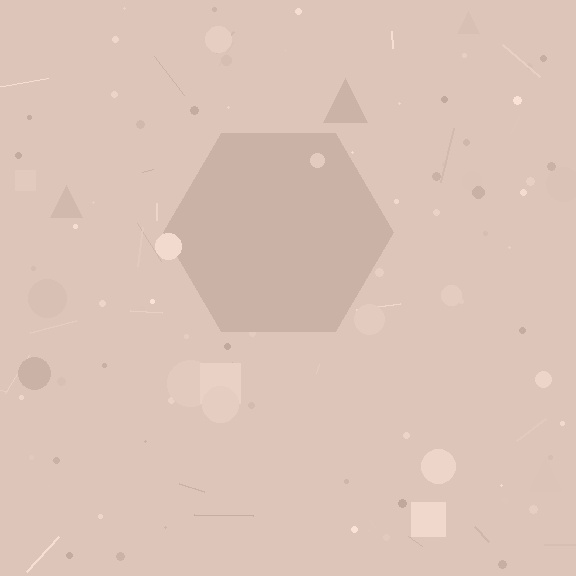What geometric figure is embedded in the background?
A hexagon is embedded in the background.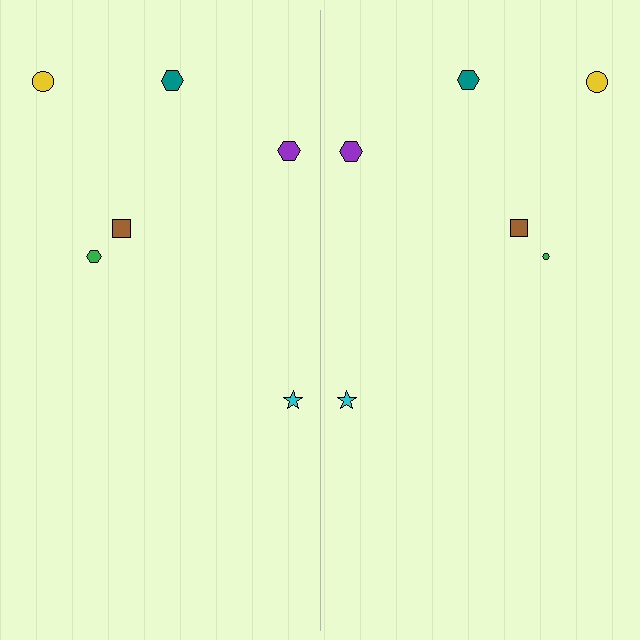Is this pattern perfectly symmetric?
No, the pattern is not perfectly symmetric. The green hexagon on the right side has a different size than its mirror counterpart.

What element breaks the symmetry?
The green hexagon on the right side has a different size than its mirror counterpart.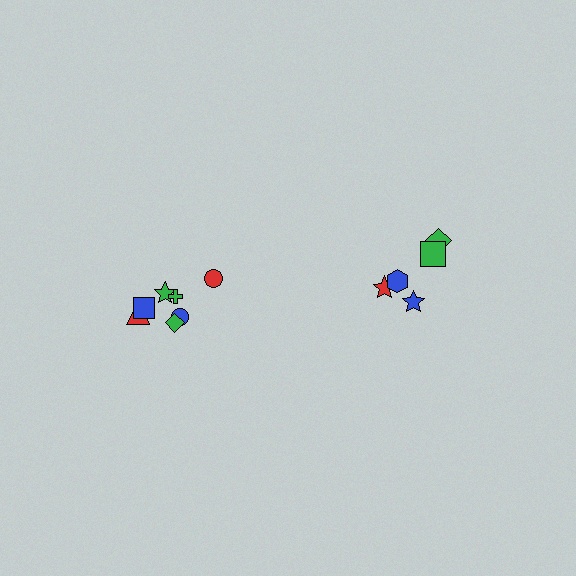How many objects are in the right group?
There are 5 objects.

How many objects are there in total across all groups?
There are 12 objects.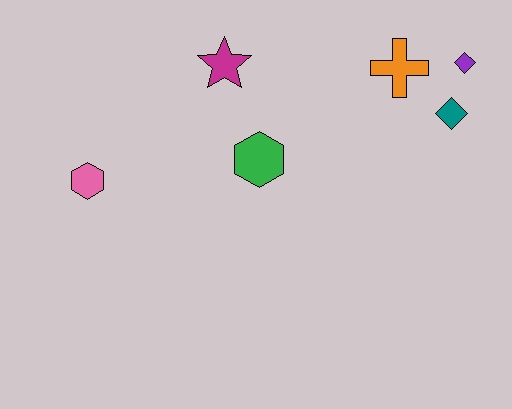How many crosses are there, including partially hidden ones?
There is 1 cross.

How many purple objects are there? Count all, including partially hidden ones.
There is 1 purple object.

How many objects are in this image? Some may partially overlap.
There are 6 objects.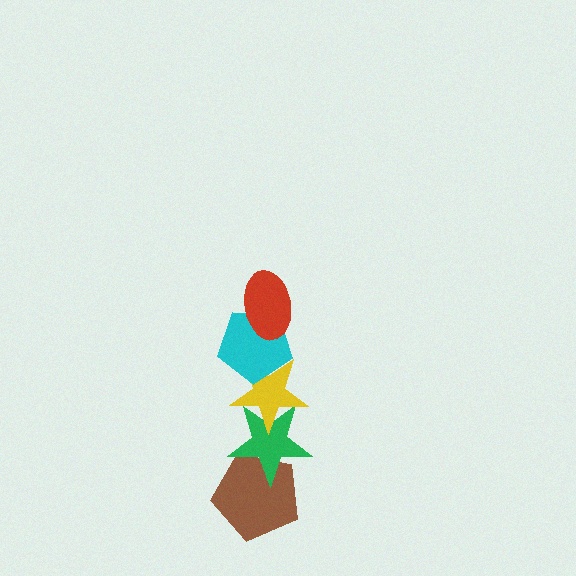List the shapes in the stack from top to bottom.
From top to bottom: the red ellipse, the cyan pentagon, the yellow star, the green star, the brown pentagon.